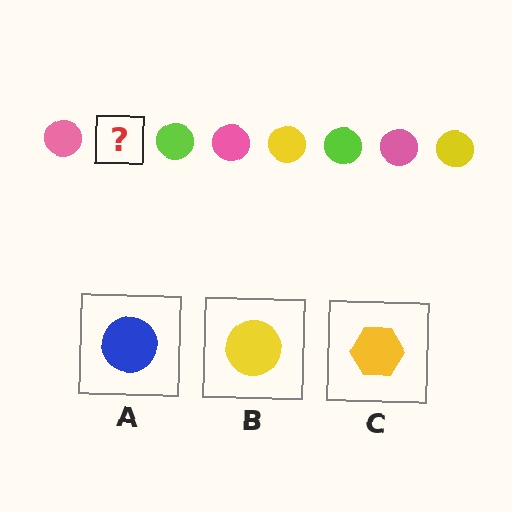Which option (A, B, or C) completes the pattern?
B.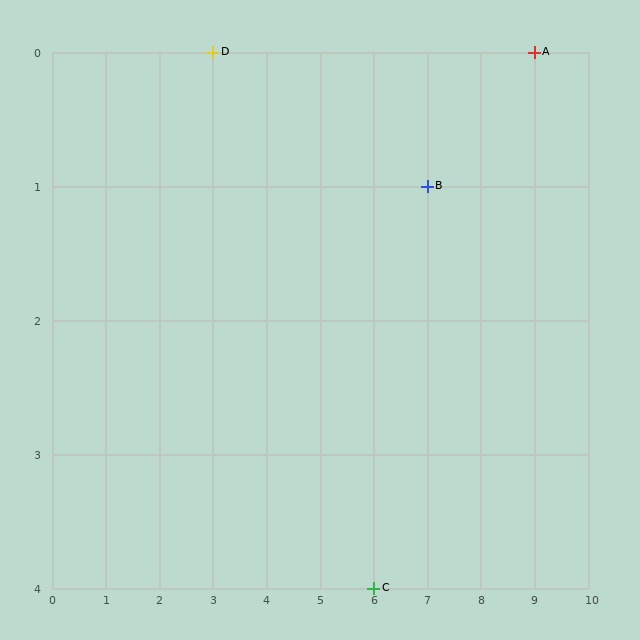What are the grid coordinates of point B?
Point B is at grid coordinates (7, 1).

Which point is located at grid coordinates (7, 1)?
Point B is at (7, 1).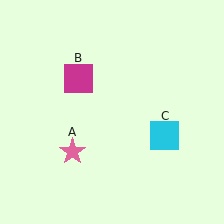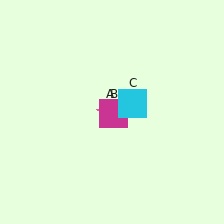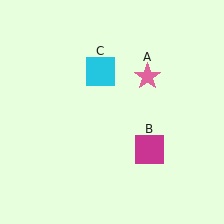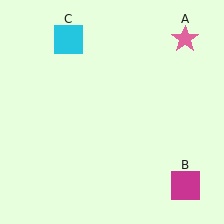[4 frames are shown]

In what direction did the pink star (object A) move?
The pink star (object A) moved up and to the right.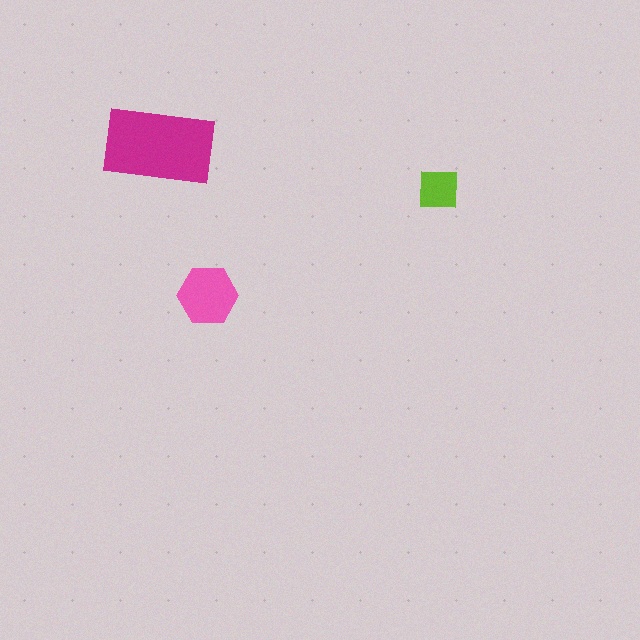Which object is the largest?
The magenta rectangle.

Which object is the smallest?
The lime square.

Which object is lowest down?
The pink hexagon is bottommost.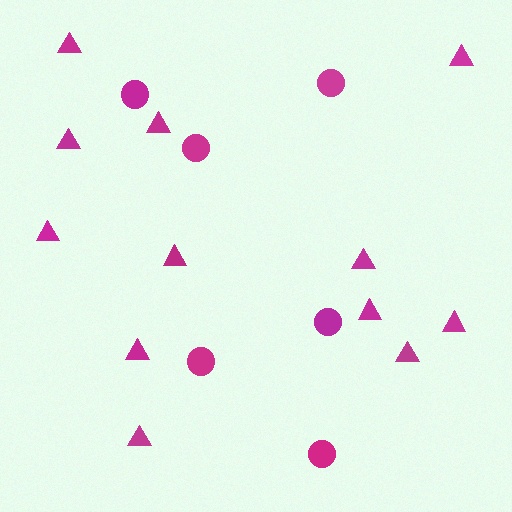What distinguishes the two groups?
There are 2 groups: one group of triangles (12) and one group of circles (6).